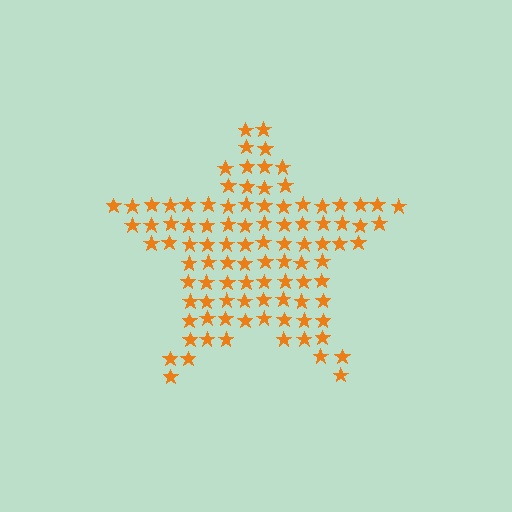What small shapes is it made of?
It is made of small stars.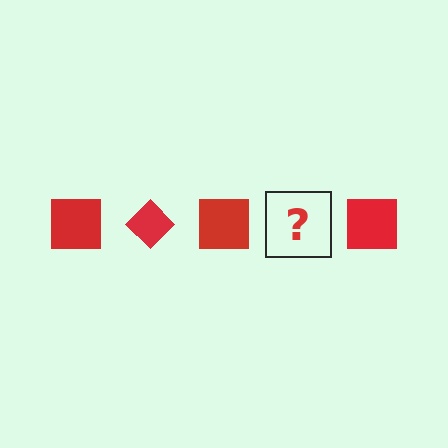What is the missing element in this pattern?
The missing element is a red diamond.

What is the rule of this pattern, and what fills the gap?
The rule is that the pattern cycles through square, diamond shapes in red. The gap should be filled with a red diamond.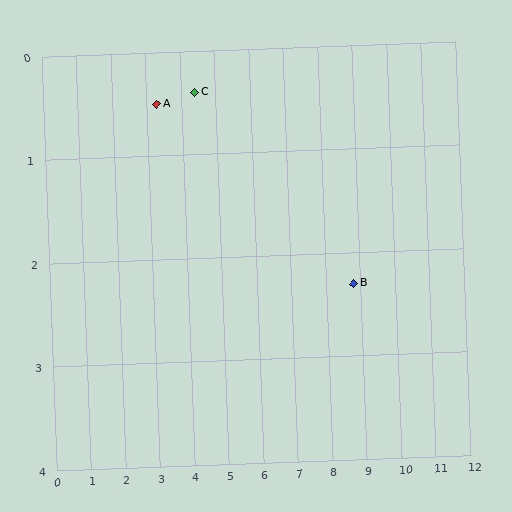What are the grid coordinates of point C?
Point C is at approximately (4.4, 0.4).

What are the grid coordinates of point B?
Point B is at approximately (8.8, 2.3).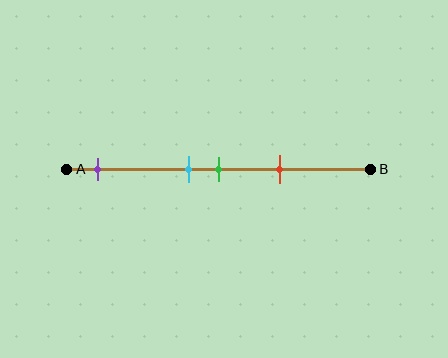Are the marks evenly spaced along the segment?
No, the marks are not evenly spaced.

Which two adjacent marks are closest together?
The cyan and green marks are the closest adjacent pair.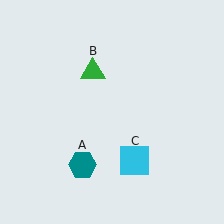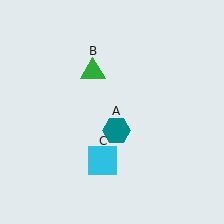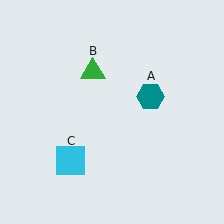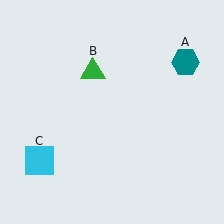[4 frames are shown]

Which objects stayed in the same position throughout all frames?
Green triangle (object B) remained stationary.